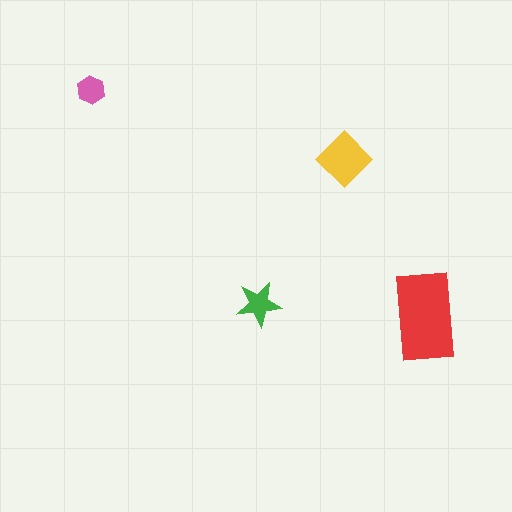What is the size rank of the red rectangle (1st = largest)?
1st.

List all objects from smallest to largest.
The pink hexagon, the green star, the yellow diamond, the red rectangle.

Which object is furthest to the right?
The red rectangle is rightmost.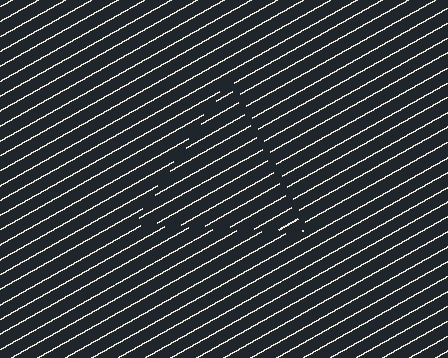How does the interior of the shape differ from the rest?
The interior of the shape contains the same grating, shifted by half a period — the contour is defined by the phase discontinuity where line-ends from the inner and outer gratings abut.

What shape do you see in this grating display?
An illusory triangle. The interior of the shape contains the same grating, shifted by half a period — the contour is defined by the phase discontinuity where line-ends from the inner and outer gratings abut.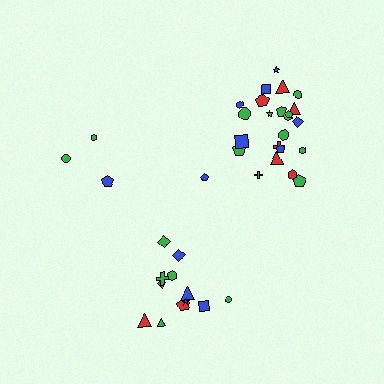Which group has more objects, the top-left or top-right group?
The top-right group.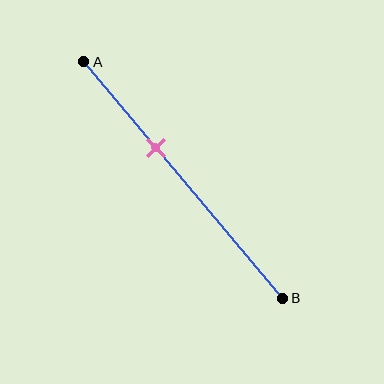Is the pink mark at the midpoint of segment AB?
No, the mark is at about 35% from A, not at the 50% midpoint.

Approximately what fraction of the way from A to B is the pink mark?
The pink mark is approximately 35% of the way from A to B.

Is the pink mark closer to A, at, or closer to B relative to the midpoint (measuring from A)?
The pink mark is closer to point A than the midpoint of segment AB.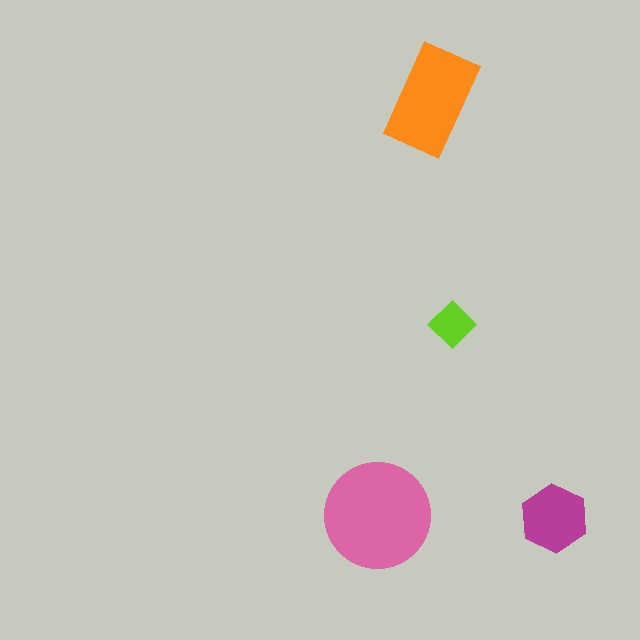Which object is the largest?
The pink circle.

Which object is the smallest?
The lime diamond.